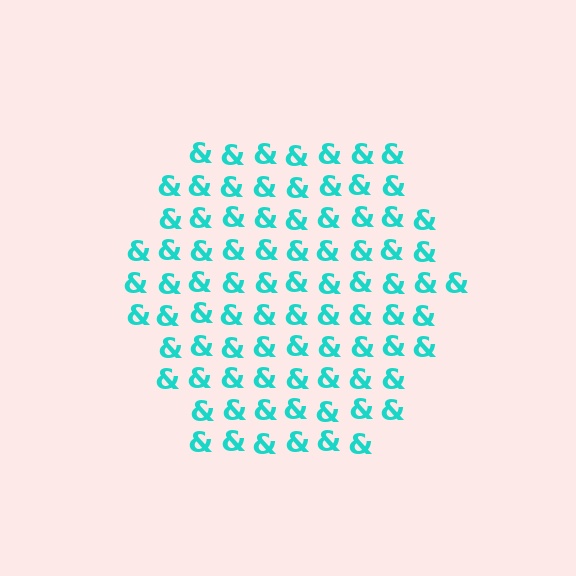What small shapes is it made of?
It is made of small ampersands.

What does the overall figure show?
The overall figure shows a hexagon.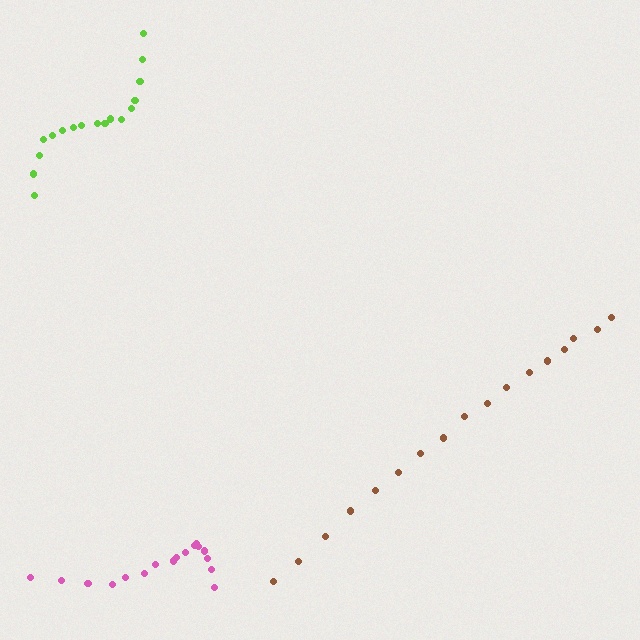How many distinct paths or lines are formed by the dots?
There are 3 distinct paths.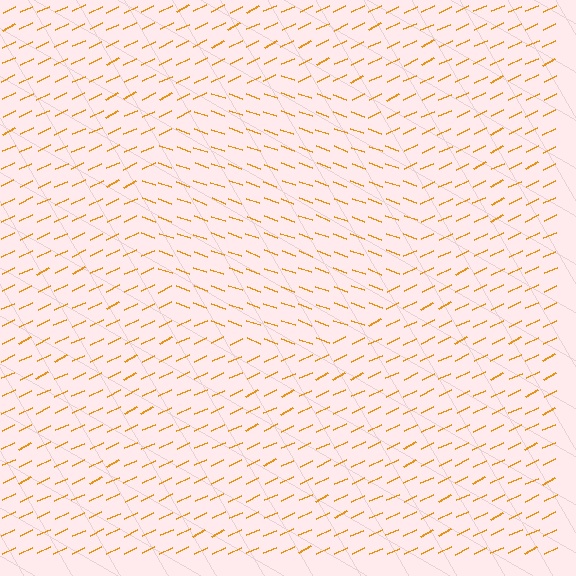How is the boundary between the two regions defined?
The boundary is defined purely by a change in line orientation (approximately 45 degrees difference). All lines are the same color and thickness.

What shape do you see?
I see a circle.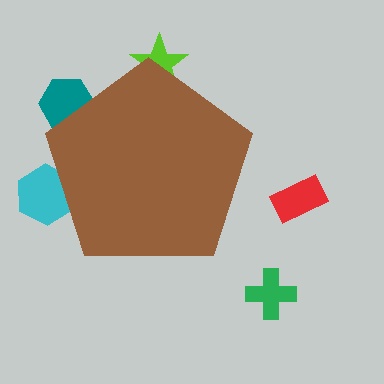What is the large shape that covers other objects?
A brown pentagon.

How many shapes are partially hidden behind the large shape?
3 shapes are partially hidden.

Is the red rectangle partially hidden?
No, the red rectangle is fully visible.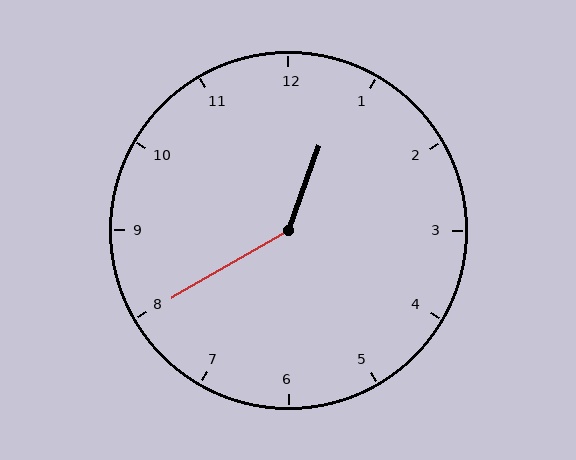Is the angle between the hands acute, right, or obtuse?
It is obtuse.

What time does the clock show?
12:40.